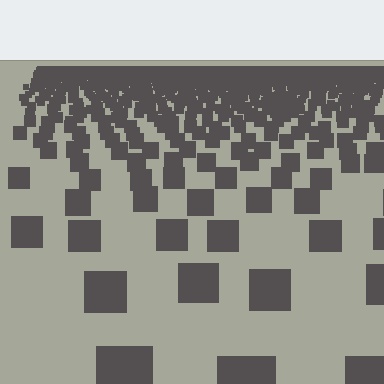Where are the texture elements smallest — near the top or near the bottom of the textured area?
Near the top.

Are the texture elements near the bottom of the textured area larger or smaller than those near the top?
Larger. Near the bottom, elements are closer to the viewer and appear at a bigger on-screen size.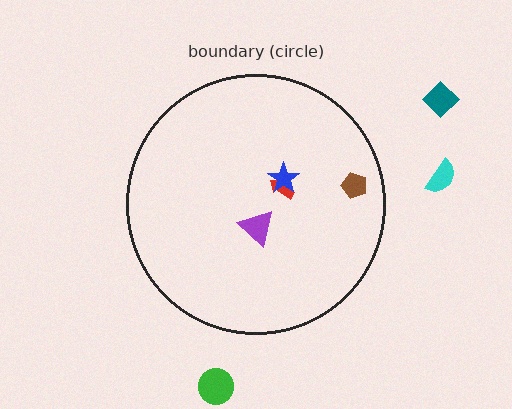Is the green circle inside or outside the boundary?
Outside.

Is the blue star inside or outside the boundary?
Inside.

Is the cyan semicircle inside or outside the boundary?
Outside.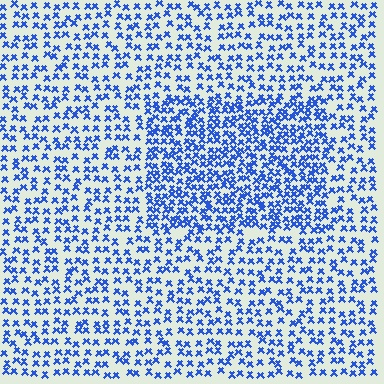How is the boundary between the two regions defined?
The boundary is defined by a change in element density (approximately 1.8x ratio). All elements are the same color, size, and shape.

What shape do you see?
I see a rectangle.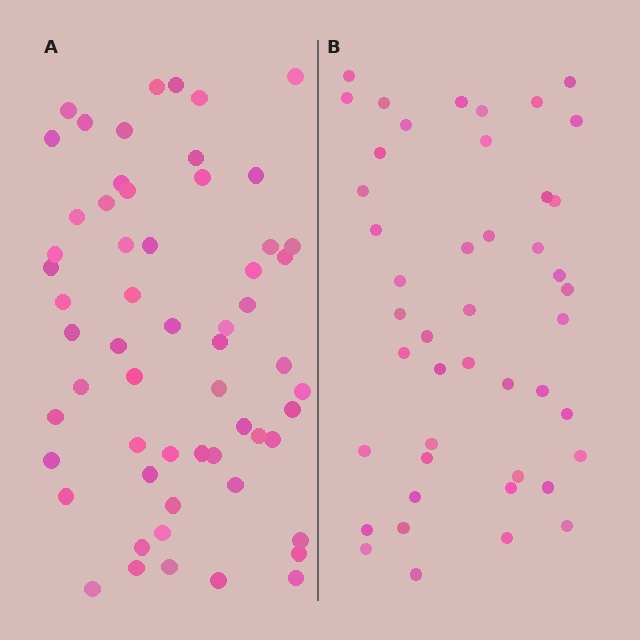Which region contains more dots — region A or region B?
Region A (the left region) has more dots.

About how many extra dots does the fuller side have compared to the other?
Region A has approximately 15 more dots than region B.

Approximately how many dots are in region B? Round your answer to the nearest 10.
About 40 dots. (The exact count is 45, which rounds to 40.)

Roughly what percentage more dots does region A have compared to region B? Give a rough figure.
About 30% more.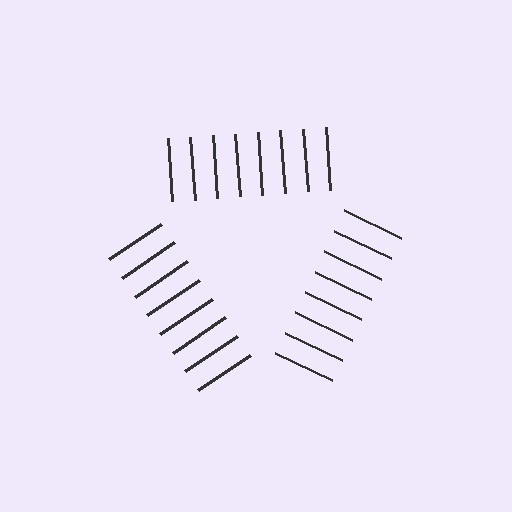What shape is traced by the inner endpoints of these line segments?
An illusory triangle — the line segments terminate on its edges but no continuous stroke is drawn.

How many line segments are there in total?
24 — 8 along each of the 3 edges.